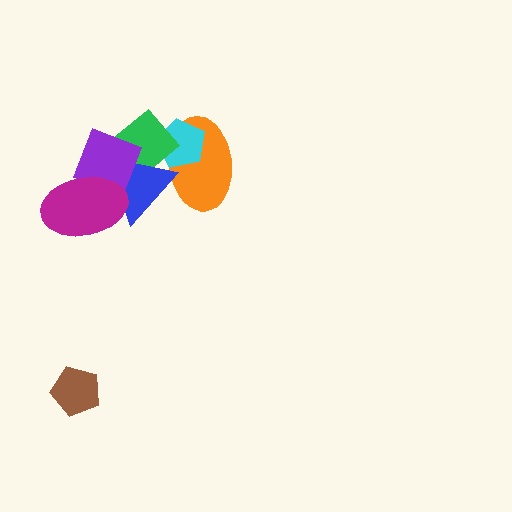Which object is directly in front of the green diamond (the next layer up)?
The blue triangle is directly in front of the green diamond.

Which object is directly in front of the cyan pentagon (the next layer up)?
The green diamond is directly in front of the cyan pentagon.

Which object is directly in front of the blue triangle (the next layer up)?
The purple diamond is directly in front of the blue triangle.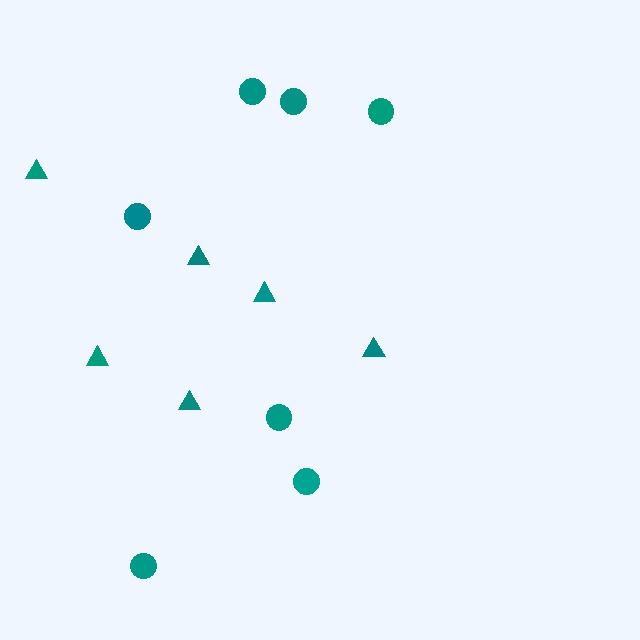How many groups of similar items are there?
There are 2 groups: one group of triangles (6) and one group of circles (7).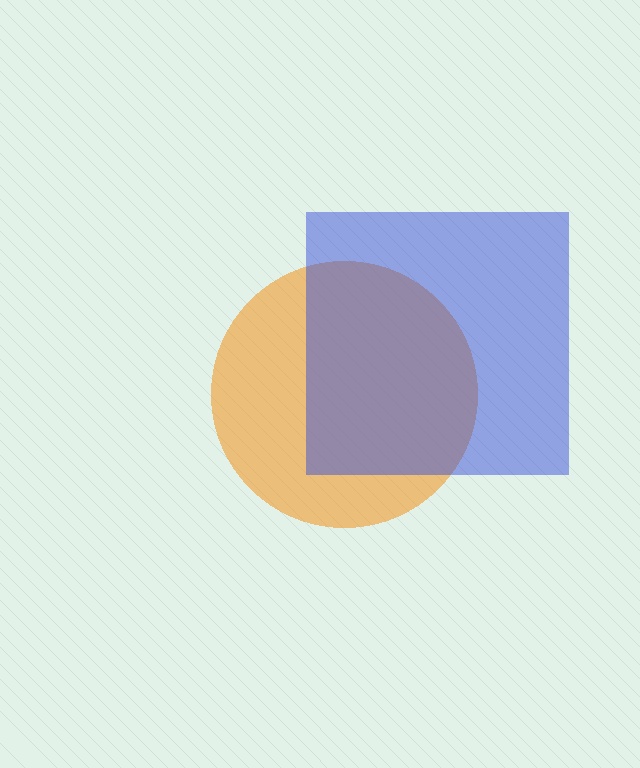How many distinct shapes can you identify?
There are 2 distinct shapes: an orange circle, a blue square.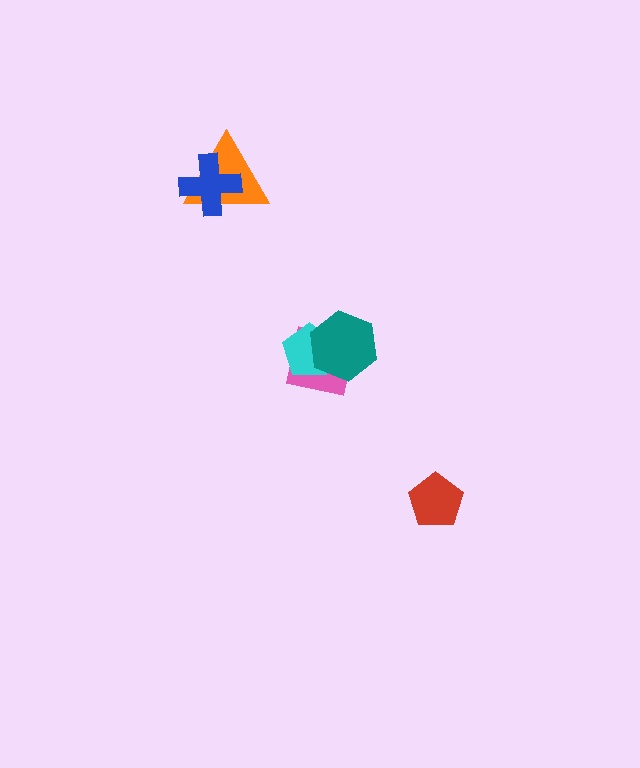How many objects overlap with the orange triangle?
1 object overlaps with the orange triangle.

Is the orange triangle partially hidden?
Yes, it is partially covered by another shape.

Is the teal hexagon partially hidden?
No, no other shape covers it.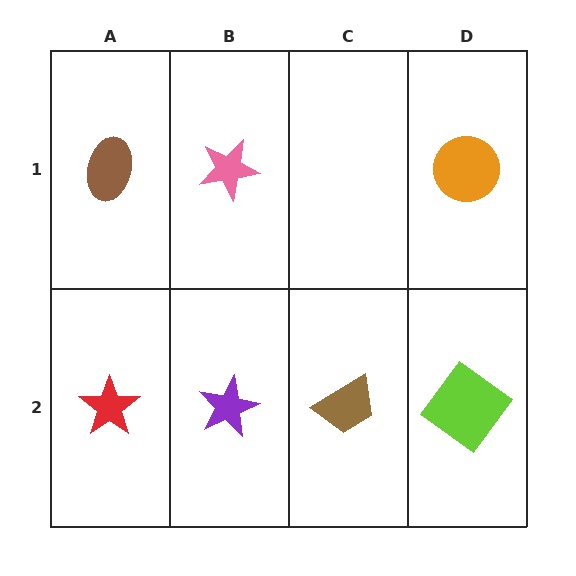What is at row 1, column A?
A brown ellipse.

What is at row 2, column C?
A brown trapezoid.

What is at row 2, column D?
A lime diamond.